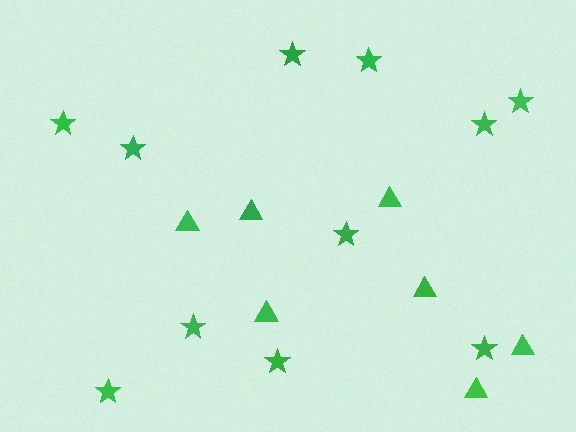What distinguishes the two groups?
There are 2 groups: one group of triangles (7) and one group of stars (11).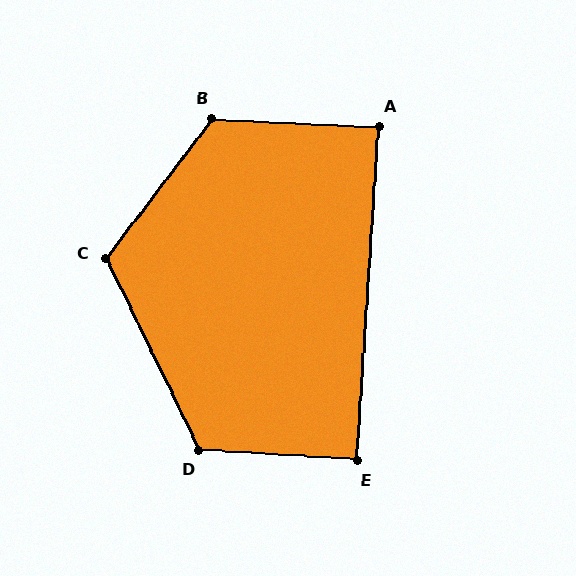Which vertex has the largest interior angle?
B, at approximately 125 degrees.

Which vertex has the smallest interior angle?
A, at approximately 89 degrees.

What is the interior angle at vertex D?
Approximately 119 degrees (obtuse).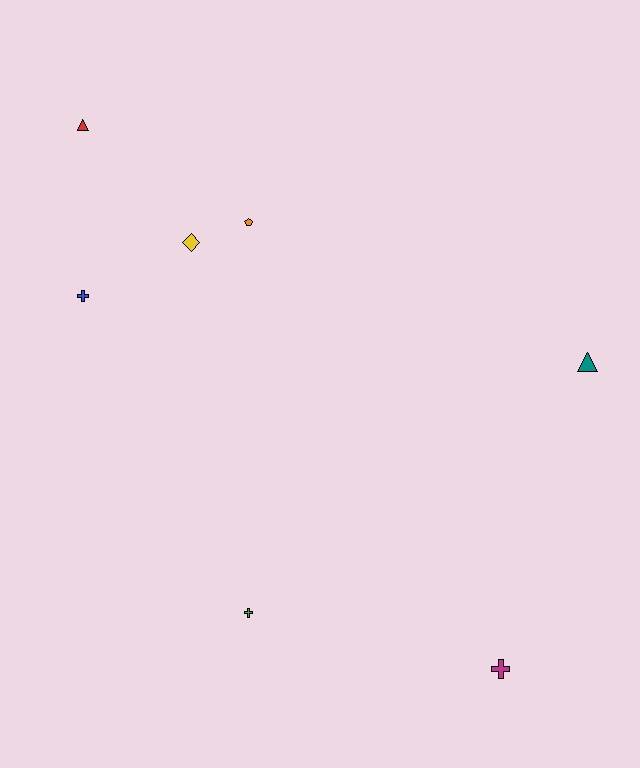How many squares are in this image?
There are no squares.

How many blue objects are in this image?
There is 1 blue object.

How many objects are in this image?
There are 7 objects.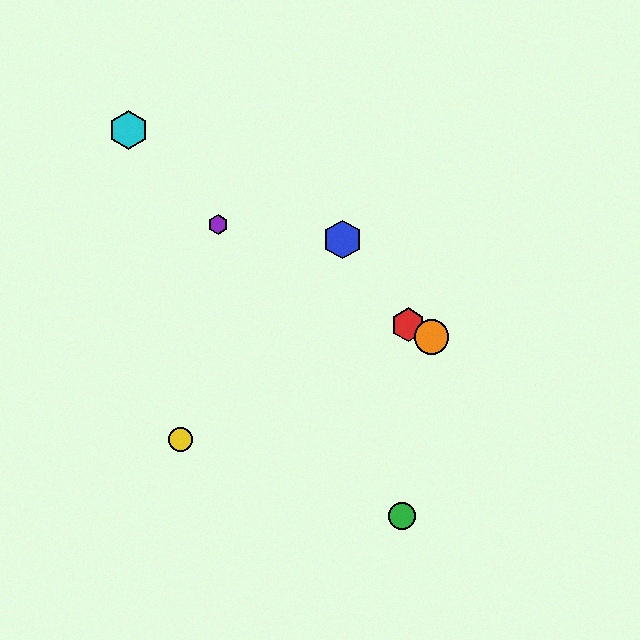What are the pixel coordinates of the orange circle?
The orange circle is at (432, 337).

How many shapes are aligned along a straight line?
3 shapes (the red hexagon, the purple hexagon, the orange circle) are aligned along a straight line.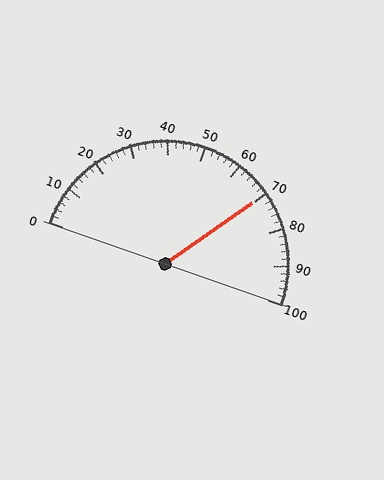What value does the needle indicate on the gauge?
The needle indicates approximately 70.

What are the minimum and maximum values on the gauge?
The gauge ranges from 0 to 100.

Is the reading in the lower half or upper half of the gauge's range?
The reading is in the upper half of the range (0 to 100).